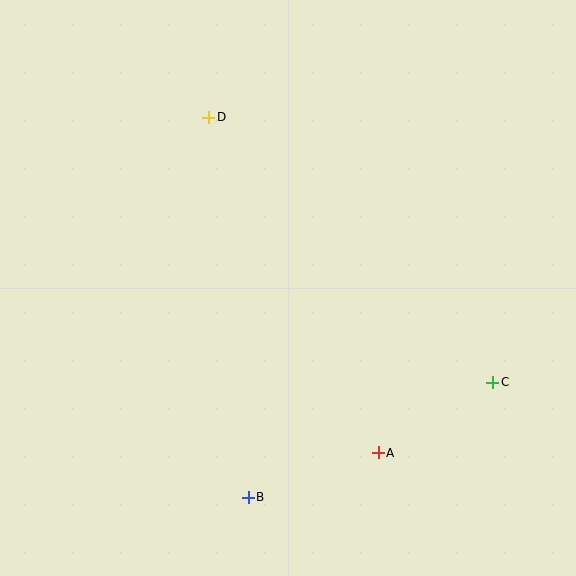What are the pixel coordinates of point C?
Point C is at (493, 382).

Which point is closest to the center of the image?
Point A at (378, 453) is closest to the center.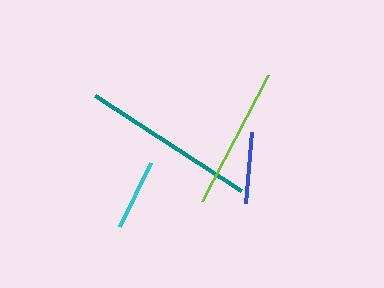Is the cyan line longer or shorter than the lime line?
The lime line is longer than the cyan line.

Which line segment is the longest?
The teal line is the longest at approximately 175 pixels.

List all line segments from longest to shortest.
From longest to shortest: teal, lime, blue, cyan.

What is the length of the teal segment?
The teal segment is approximately 175 pixels long.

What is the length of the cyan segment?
The cyan segment is approximately 71 pixels long.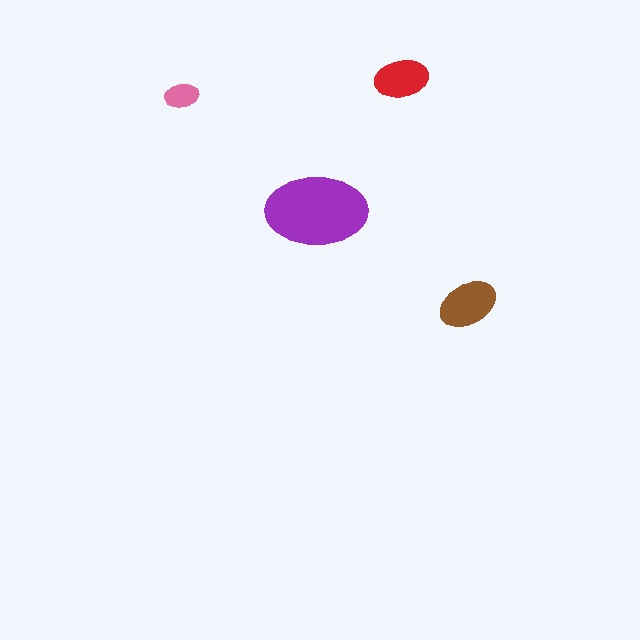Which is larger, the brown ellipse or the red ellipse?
The brown one.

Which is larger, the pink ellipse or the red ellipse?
The red one.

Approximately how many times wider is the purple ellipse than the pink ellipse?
About 3 times wider.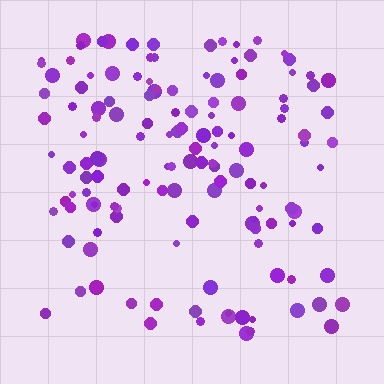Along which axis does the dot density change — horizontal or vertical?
Vertical.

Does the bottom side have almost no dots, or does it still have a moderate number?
Still a moderate number, just noticeably fewer than the top.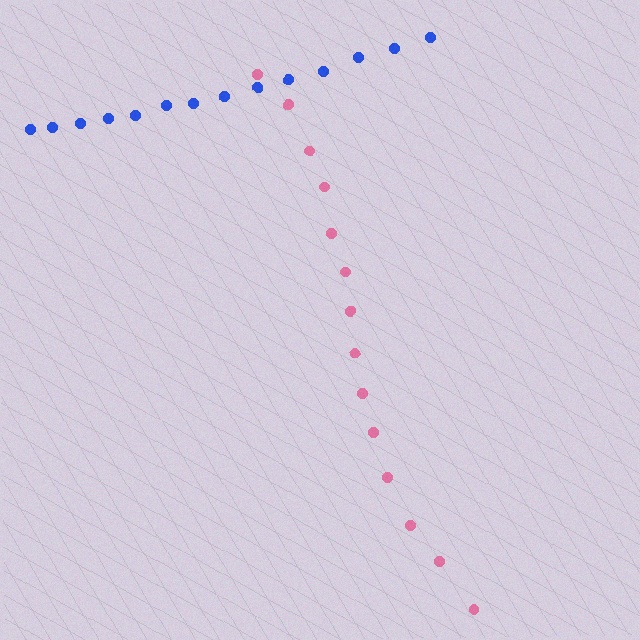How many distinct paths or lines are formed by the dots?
There are 2 distinct paths.